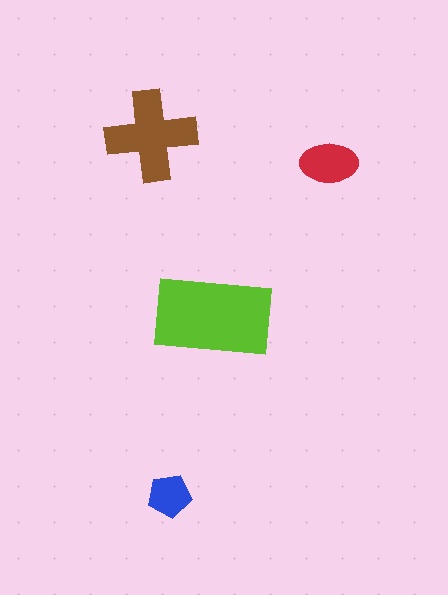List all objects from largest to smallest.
The lime rectangle, the brown cross, the red ellipse, the blue pentagon.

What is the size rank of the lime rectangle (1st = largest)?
1st.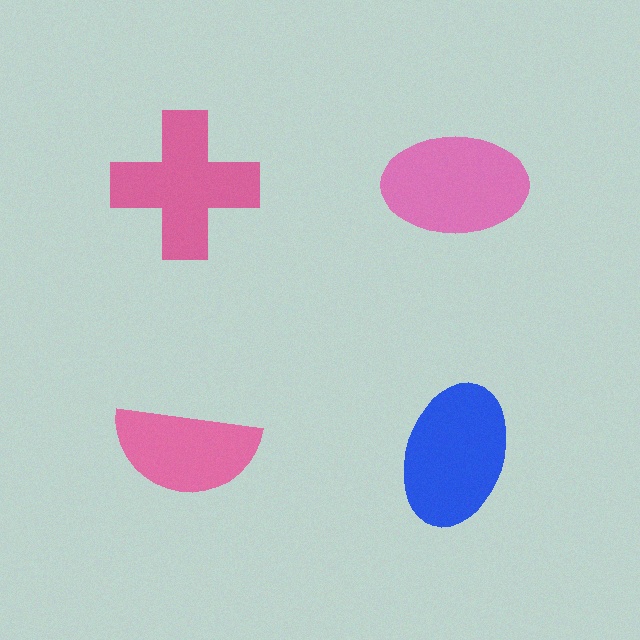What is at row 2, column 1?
A pink semicircle.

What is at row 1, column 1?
A pink cross.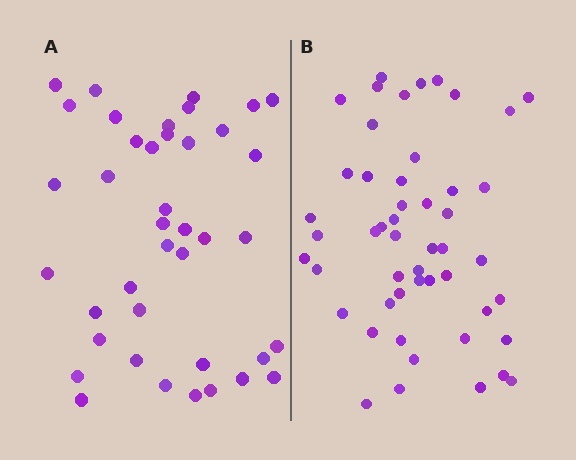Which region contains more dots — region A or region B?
Region B (the right region) has more dots.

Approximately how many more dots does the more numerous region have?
Region B has roughly 10 or so more dots than region A.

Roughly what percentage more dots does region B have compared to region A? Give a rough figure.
About 25% more.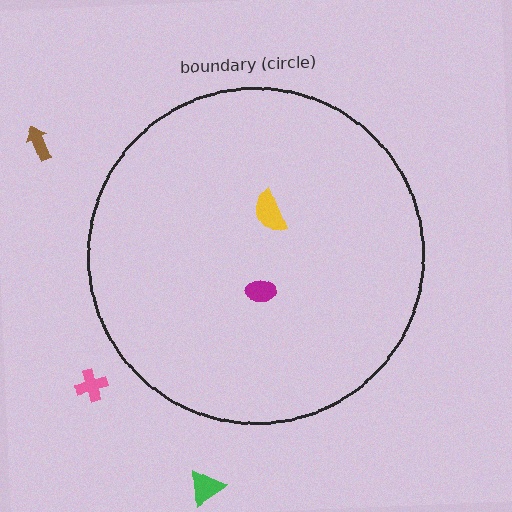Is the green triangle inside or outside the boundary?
Outside.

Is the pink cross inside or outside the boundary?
Outside.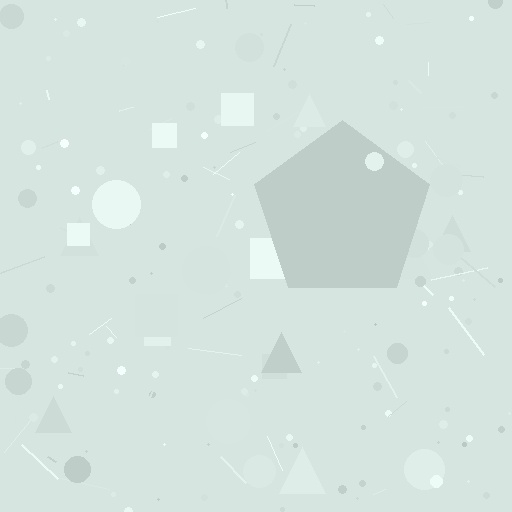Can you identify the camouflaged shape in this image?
The camouflaged shape is a pentagon.